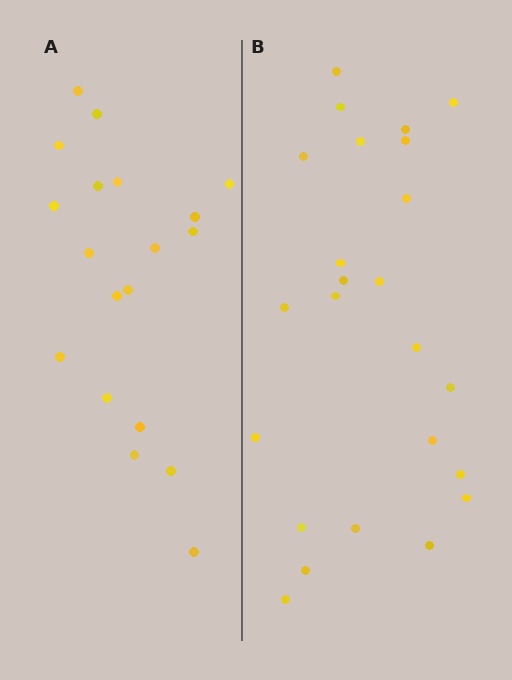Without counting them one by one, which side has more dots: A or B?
Region B (the right region) has more dots.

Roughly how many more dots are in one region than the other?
Region B has about 5 more dots than region A.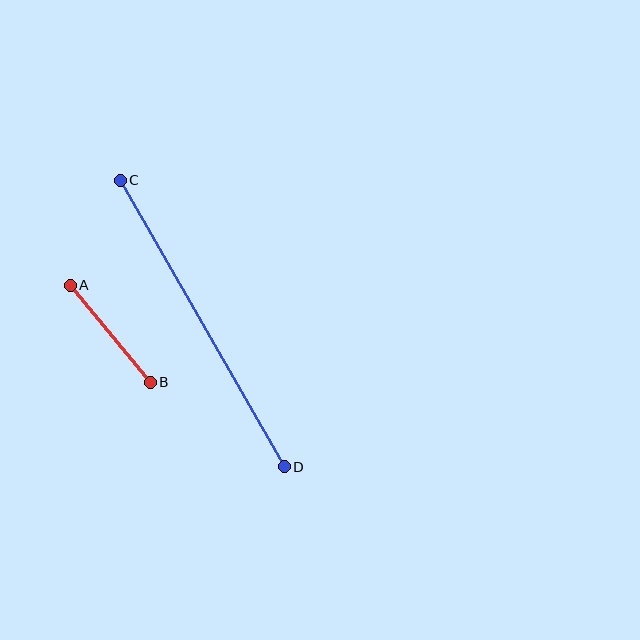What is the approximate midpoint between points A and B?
The midpoint is at approximately (110, 334) pixels.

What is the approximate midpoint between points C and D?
The midpoint is at approximately (202, 324) pixels.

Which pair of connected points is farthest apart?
Points C and D are farthest apart.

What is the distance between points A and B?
The distance is approximately 126 pixels.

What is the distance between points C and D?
The distance is approximately 330 pixels.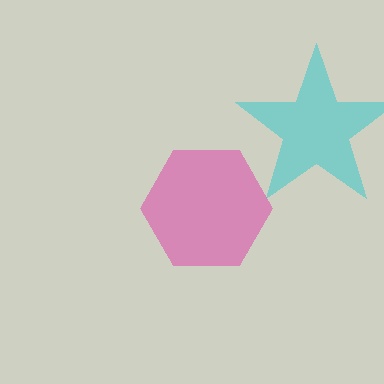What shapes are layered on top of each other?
The layered shapes are: a cyan star, a pink hexagon.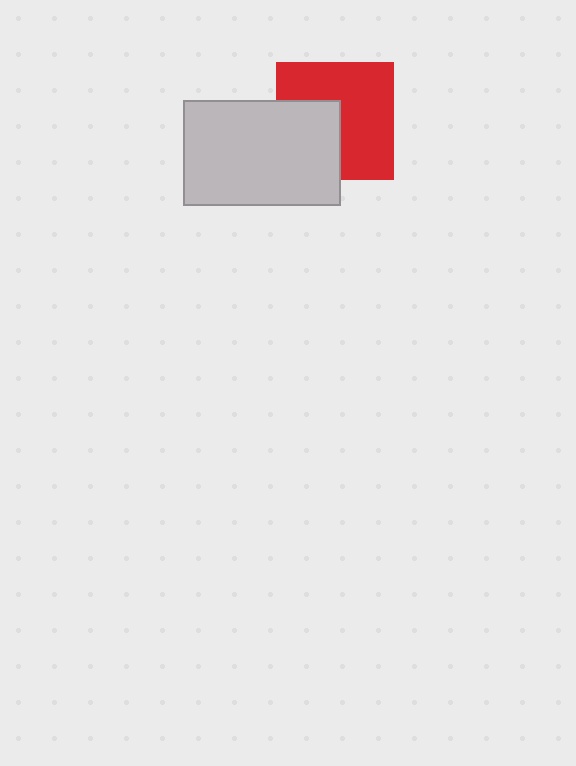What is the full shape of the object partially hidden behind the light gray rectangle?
The partially hidden object is a red square.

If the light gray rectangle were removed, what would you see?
You would see the complete red square.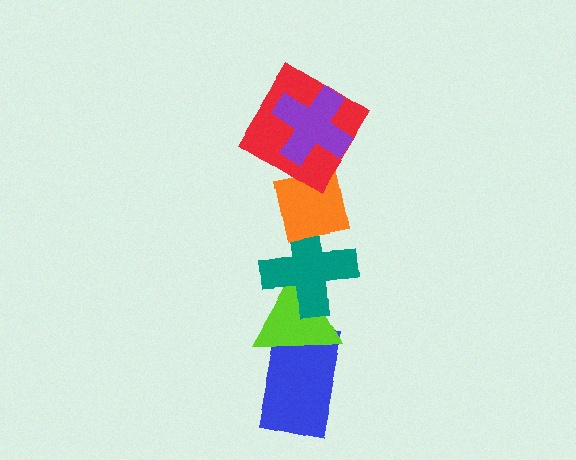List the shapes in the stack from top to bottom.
From top to bottom: the purple cross, the red diamond, the orange square, the teal cross, the lime triangle, the blue rectangle.